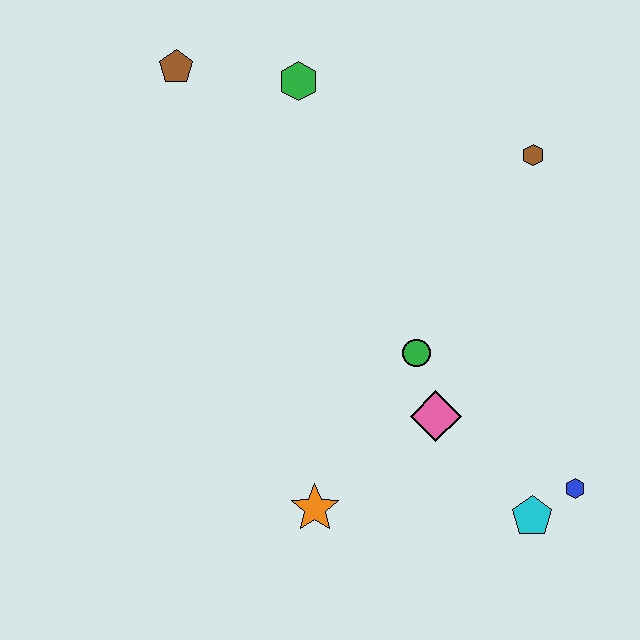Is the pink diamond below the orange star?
No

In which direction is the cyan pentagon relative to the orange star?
The cyan pentagon is to the right of the orange star.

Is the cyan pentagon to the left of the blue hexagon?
Yes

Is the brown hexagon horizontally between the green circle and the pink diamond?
No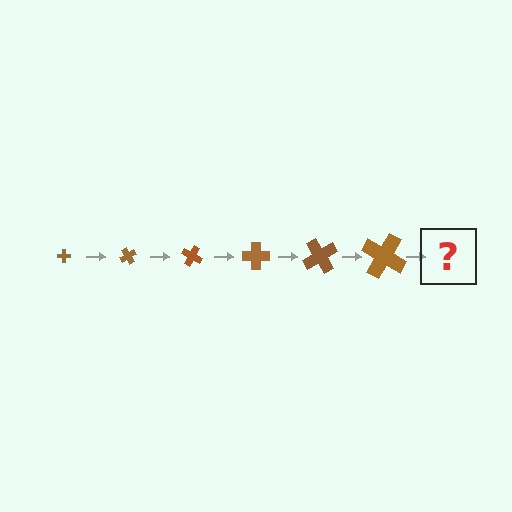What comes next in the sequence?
The next element should be a cross, larger than the previous one and rotated 360 degrees from the start.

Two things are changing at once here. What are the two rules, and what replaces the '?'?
The two rules are that the cross grows larger each step and it rotates 60 degrees each step. The '?' should be a cross, larger than the previous one and rotated 360 degrees from the start.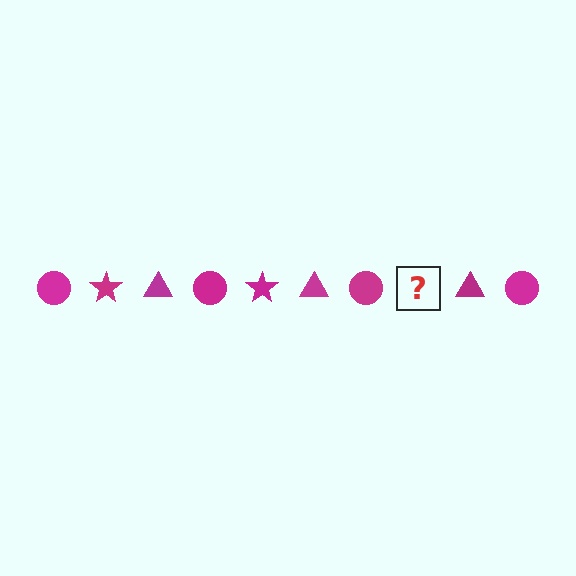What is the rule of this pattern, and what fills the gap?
The rule is that the pattern cycles through circle, star, triangle shapes in magenta. The gap should be filled with a magenta star.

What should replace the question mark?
The question mark should be replaced with a magenta star.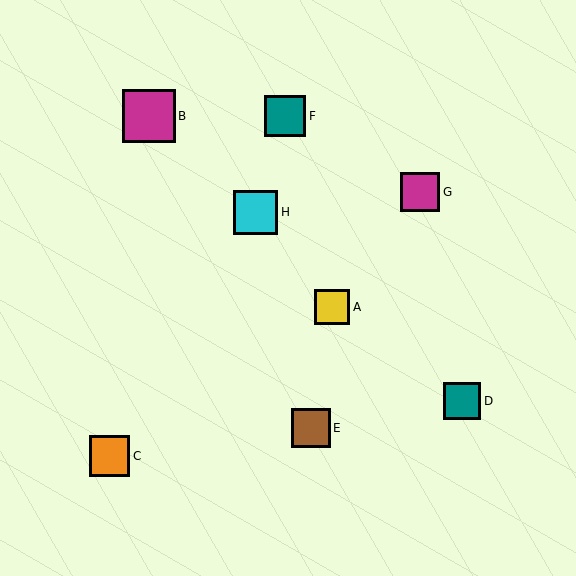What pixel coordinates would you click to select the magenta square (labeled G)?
Click at (420, 192) to select the magenta square G.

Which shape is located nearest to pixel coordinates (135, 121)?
The magenta square (labeled B) at (149, 116) is nearest to that location.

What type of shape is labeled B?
Shape B is a magenta square.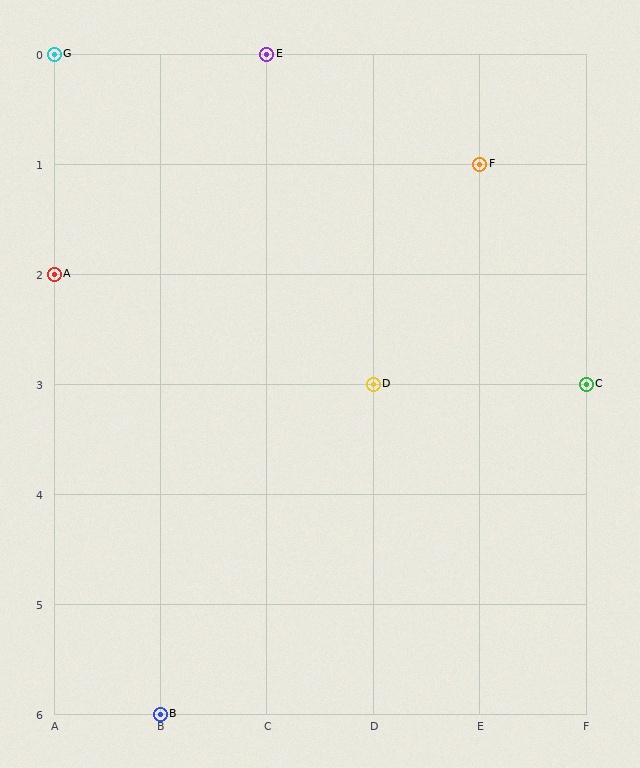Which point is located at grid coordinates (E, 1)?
Point F is at (E, 1).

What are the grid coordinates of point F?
Point F is at grid coordinates (E, 1).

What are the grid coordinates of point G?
Point G is at grid coordinates (A, 0).